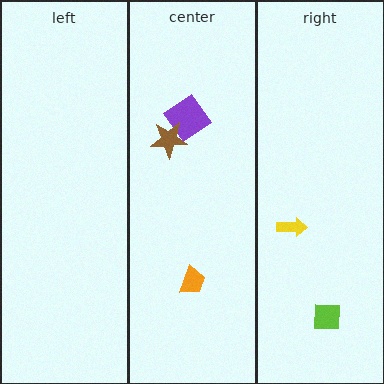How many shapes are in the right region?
2.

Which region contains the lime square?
The right region.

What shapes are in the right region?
The lime square, the yellow arrow.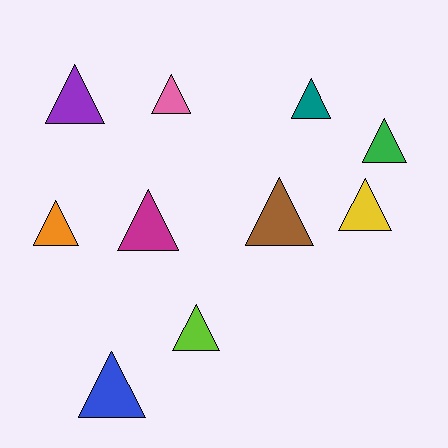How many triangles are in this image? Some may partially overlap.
There are 10 triangles.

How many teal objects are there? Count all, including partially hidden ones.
There is 1 teal object.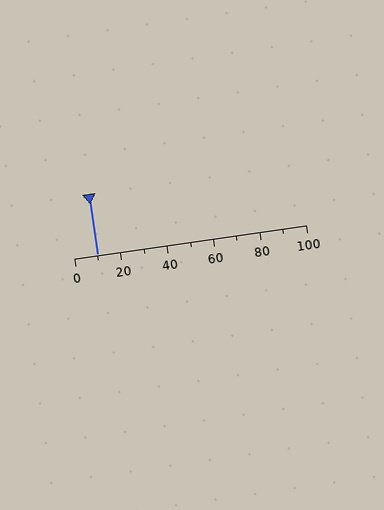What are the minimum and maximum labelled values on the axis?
The axis runs from 0 to 100.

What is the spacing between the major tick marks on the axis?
The major ticks are spaced 20 apart.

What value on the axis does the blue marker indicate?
The marker indicates approximately 10.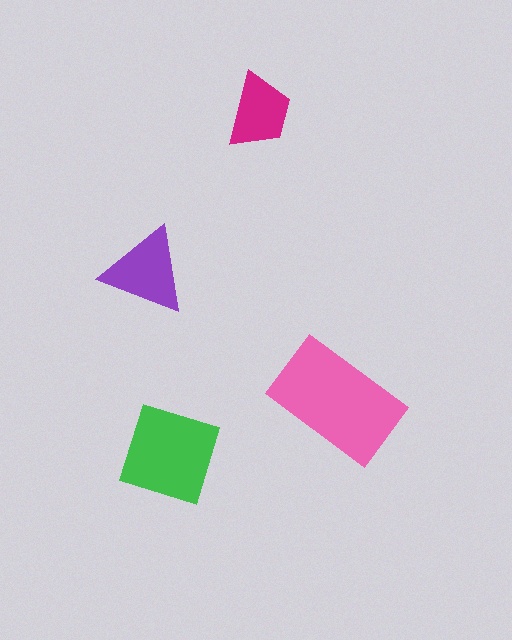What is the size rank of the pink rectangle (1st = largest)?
1st.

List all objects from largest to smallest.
The pink rectangle, the green diamond, the purple triangle, the magenta trapezoid.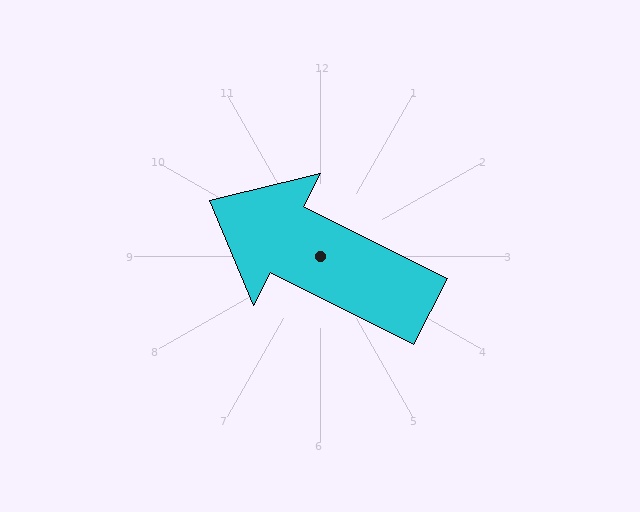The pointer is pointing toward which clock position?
Roughly 10 o'clock.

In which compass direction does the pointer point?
Northwest.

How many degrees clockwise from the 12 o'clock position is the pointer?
Approximately 297 degrees.